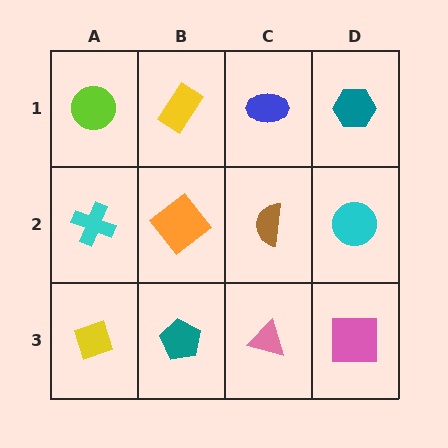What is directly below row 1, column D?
A cyan circle.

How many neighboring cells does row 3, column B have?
3.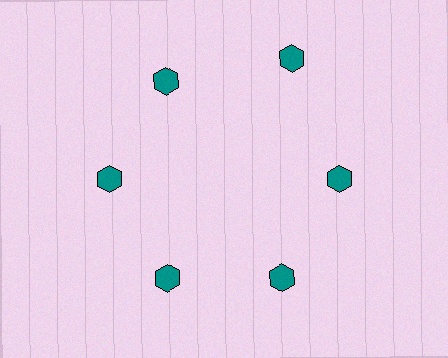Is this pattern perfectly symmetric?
No. The 6 teal hexagons are arranged in a ring, but one element near the 1 o'clock position is pushed outward from the center, breaking the 6-fold rotational symmetry.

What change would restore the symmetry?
The symmetry would be restored by moving it inward, back onto the ring so that all 6 hexagons sit at equal angles and equal distance from the center.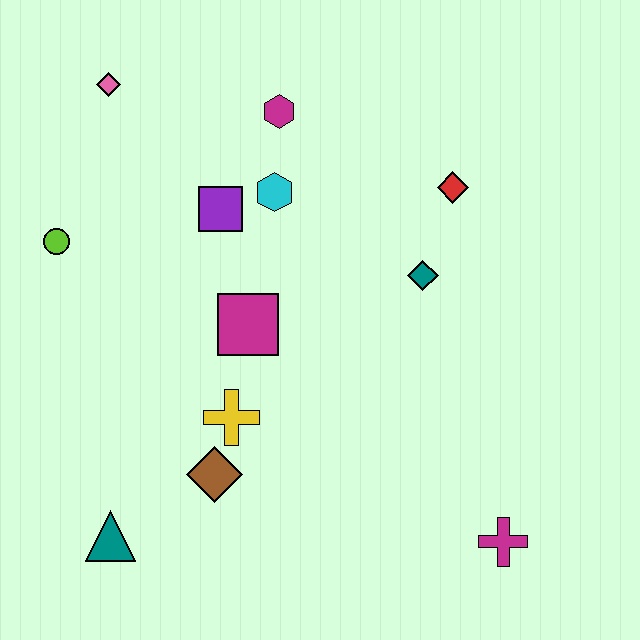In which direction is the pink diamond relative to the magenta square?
The pink diamond is above the magenta square.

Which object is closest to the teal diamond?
The red diamond is closest to the teal diamond.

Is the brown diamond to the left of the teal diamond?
Yes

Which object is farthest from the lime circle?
The magenta cross is farthest from the lime circle.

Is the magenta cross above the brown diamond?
No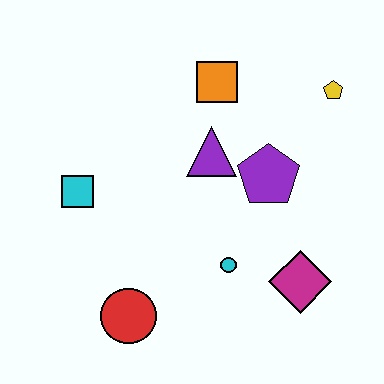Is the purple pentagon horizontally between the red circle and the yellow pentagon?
Yes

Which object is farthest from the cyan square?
The yellow pentagon is farthest from the cyan square.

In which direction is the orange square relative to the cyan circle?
The orange square is above the cyan circle.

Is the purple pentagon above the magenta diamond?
Yes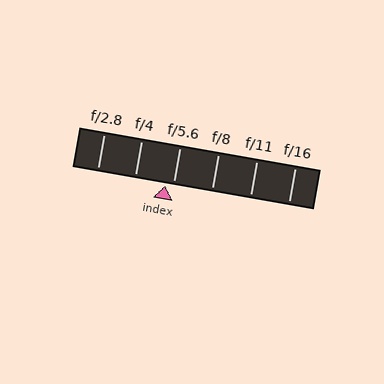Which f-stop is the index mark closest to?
The index mark is closest to f/5.6.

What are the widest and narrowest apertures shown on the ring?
The widest aperture shown is f/2.8 and the narrowest is f/16.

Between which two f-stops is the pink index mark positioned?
The index mark is between f/4 and f/5.6.